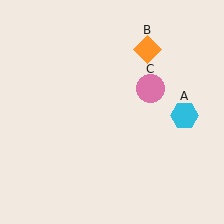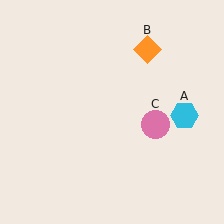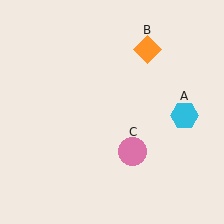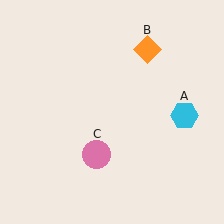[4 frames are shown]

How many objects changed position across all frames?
1 object changed position: pink circle (object C).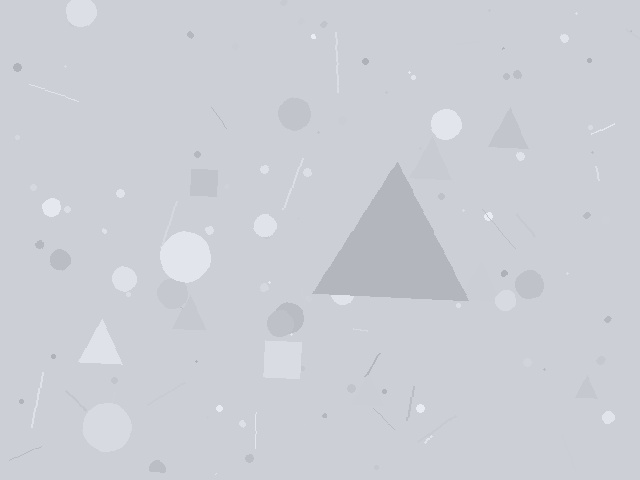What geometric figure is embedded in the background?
A triangle is embedded in the background.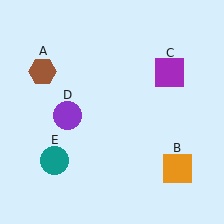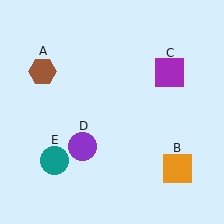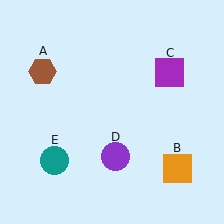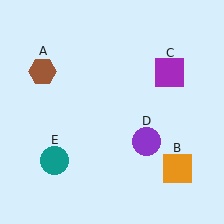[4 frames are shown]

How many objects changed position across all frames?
1 object changed position: purple circle (object D).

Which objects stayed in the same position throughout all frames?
Brown hexagon (object A) and orange square (object B) and purple square (object C) and teal circle (object E) remained stationary.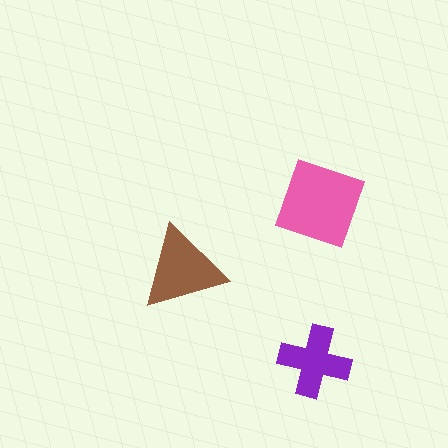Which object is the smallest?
The purple cross.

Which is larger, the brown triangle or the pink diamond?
The pink diamond.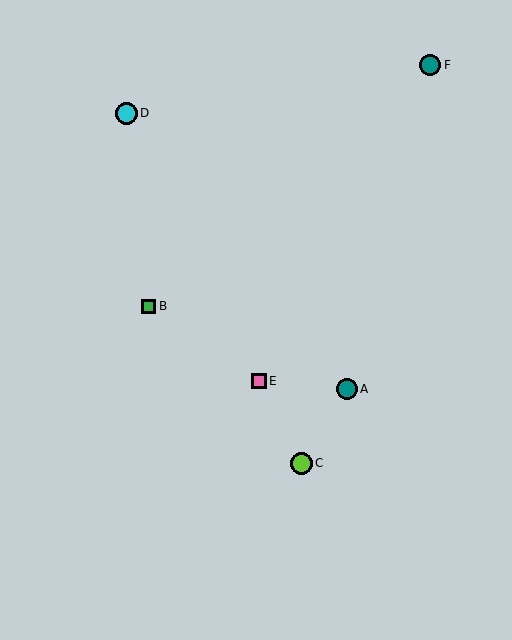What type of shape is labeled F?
Shape F is a teal circle.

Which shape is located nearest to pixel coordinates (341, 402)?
The teal circle (labeled A) at (347, 389) is nearest to that location.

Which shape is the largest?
The lime circle (labeled C) is the largest.